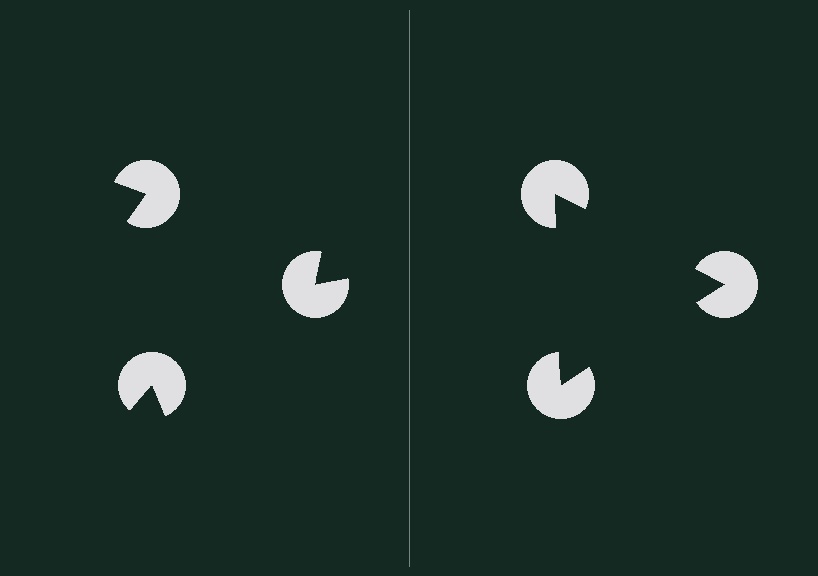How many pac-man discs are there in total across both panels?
6 — 3 on each side.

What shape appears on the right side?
An illusory triangle.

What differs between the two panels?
The pac-man discs are positioned identically on both sides; only the wedge orientations differ. On the right they align to a triangle; on the left they are misaligned.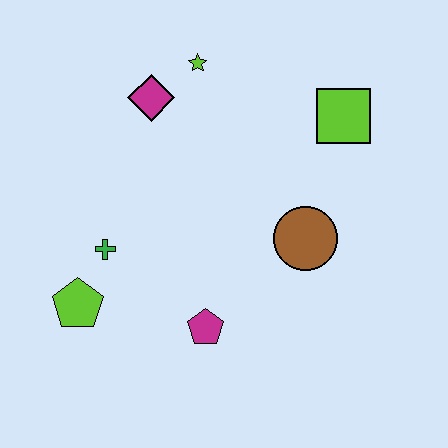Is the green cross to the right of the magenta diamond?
No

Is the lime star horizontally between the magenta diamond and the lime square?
Yes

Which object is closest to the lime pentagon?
The green cross is closest to the lime pentagon.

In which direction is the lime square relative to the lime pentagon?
The lime square is to the right of the lime pentagon.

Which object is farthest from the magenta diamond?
The magenta pentagon is farthest from the magenta diamond.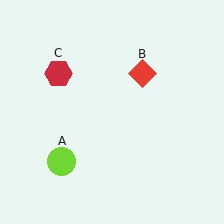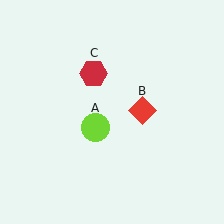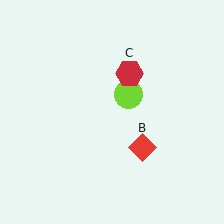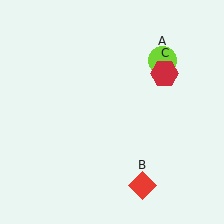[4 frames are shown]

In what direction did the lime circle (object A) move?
The lime circle (object A) moved up and to the right.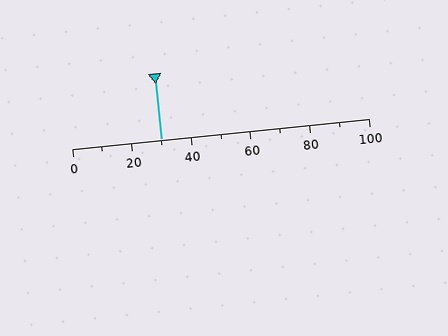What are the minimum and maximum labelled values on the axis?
The axis runs from 0 to 100.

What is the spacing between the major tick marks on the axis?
The major ticks are spaced 20 apart.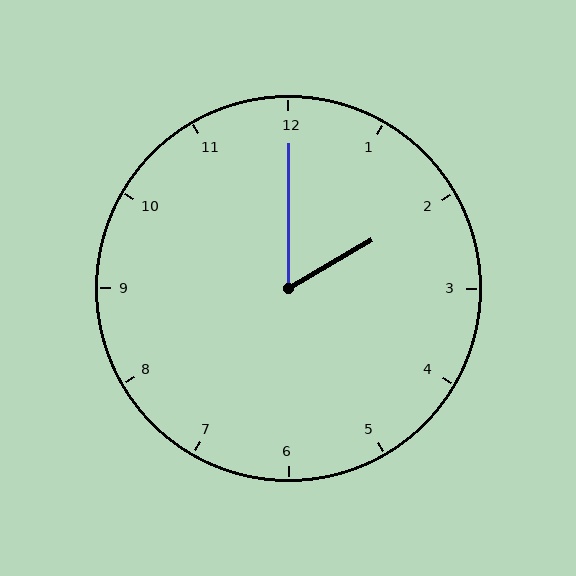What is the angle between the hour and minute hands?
Approximately 60 degrees.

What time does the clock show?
2:00.